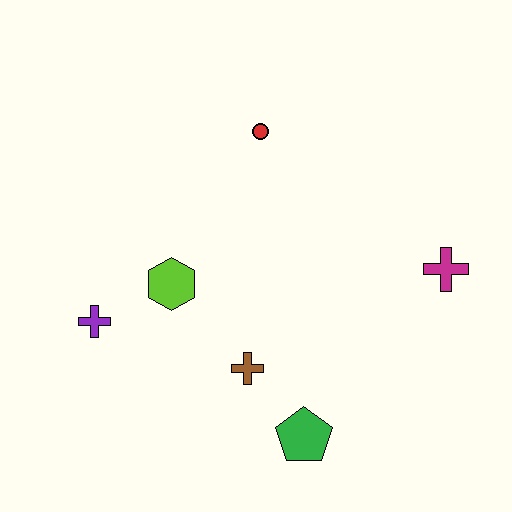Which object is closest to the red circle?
The lime hexagon is closest to the red circle.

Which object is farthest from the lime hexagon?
The magenta cross is farthest from the lime hexagon.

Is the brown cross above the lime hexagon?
No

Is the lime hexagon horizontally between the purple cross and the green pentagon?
Yes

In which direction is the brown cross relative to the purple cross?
The brown cross is to the right of the purple cross.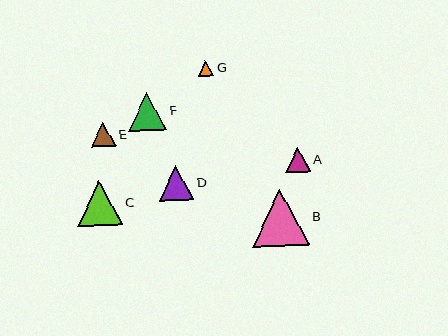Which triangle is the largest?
Triangle B is the largest with a size of approximately 57 pixels.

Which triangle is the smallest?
Triangle G is the smallest with a size of approximately 16 pixels.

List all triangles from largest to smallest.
From largest to smallest: B, C, F, D, A, E, G.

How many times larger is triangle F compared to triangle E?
Triangle F is approximately 1.6 times the size of triangle E.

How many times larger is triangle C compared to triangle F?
Triangle C is approximately 1.2 times the size of triangle F.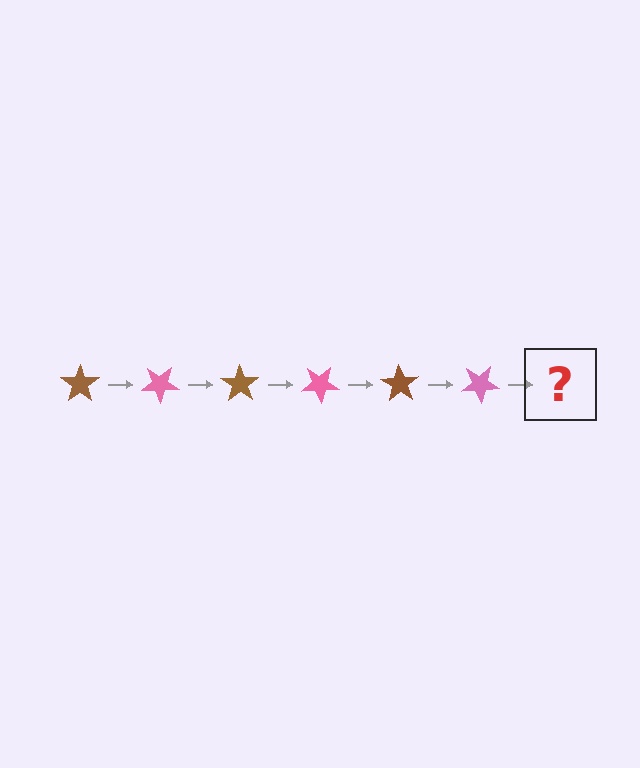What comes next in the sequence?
The next element should be a brown star, rotated 210 degrees from the start.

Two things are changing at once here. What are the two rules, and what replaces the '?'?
The two rules are that it rotates 35 degrees each step and the color cycles through brown and pink. The '?' should be a brown star, rotated 210 degrees from the start.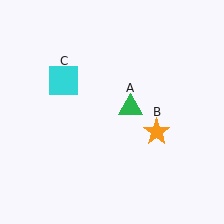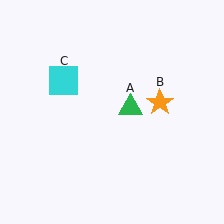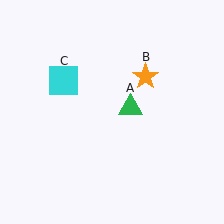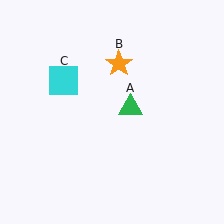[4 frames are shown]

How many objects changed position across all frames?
1 object changed position: orange star (object B).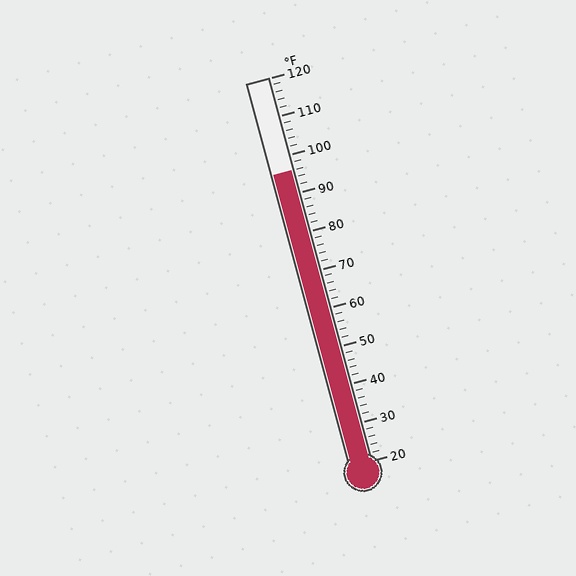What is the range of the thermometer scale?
The thermometer scale ranges from 20°F to 120°F.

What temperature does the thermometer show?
The thermometer shows approximately 96°F.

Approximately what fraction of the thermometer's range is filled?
The thermometer is filled to approximately 75% of its range.